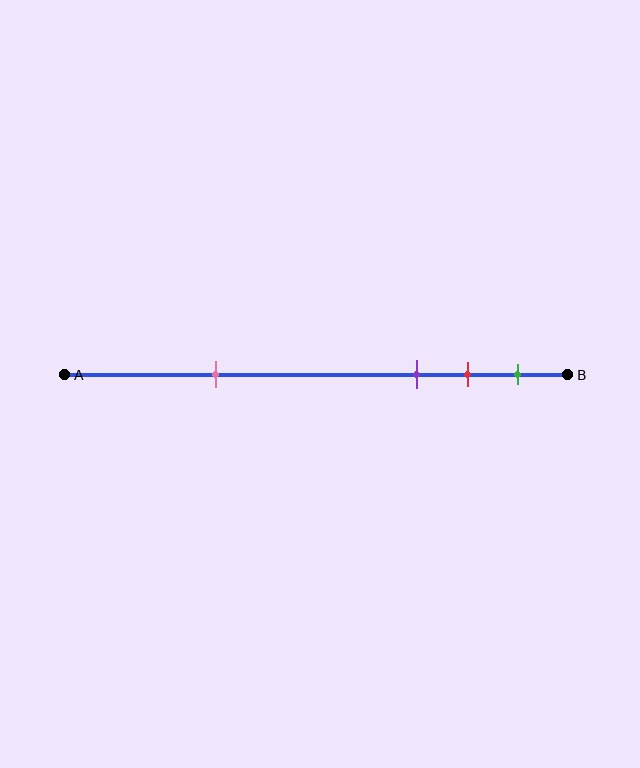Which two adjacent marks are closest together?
The red and green marks are the closest adjacent pair.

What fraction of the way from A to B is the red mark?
The red mark is approximately 80% (0.8) of the way from A to B.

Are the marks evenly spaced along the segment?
No, the marks are not evenly spaced.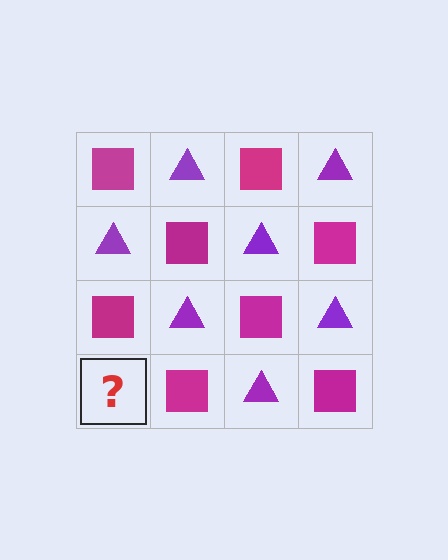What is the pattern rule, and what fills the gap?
The rule is that it alternates magenta square and purple triangle in a checkerboard pattern. The gap should be filled with a purple triangle.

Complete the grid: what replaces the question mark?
The question mark should be replaced with a purple triangle.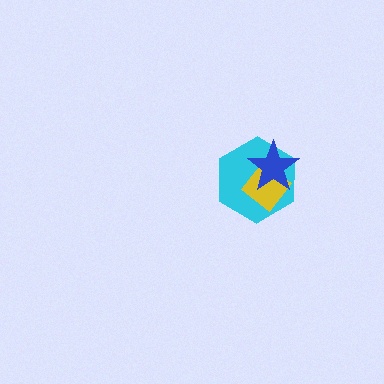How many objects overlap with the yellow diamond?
2 objects overlap with the yellow diamond.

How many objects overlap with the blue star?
2 objects overlap with the blue star.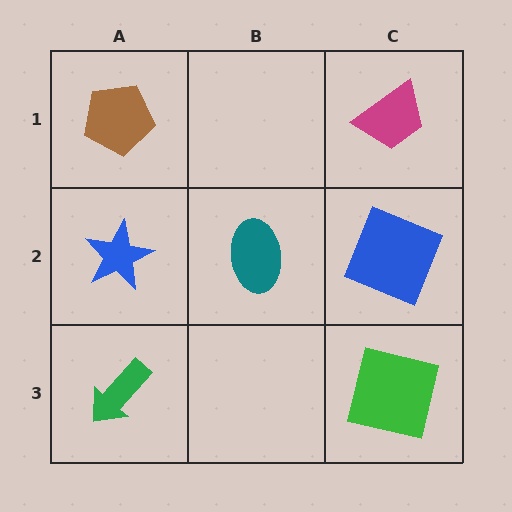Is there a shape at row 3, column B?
No, that cell is empty.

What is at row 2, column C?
A blue square.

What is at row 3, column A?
A green arrow.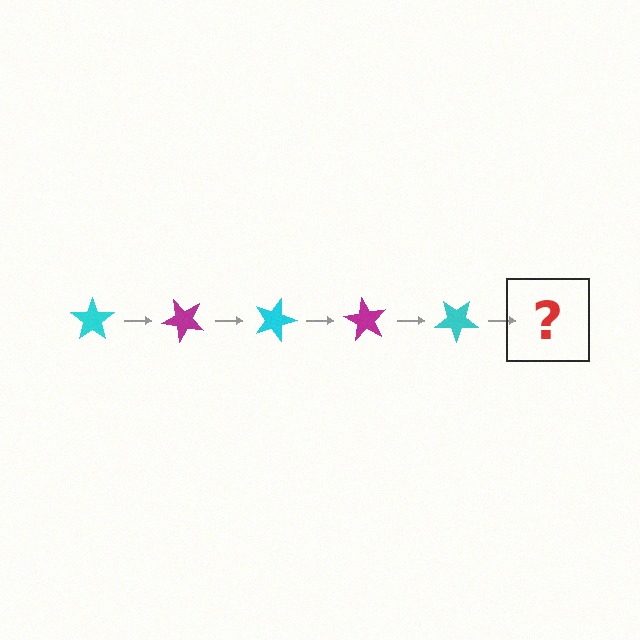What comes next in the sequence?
The next element should be a magenta star, rotated 225 degrees from the start.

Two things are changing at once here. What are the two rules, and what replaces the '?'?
The two rules are that it rotates 45 degrees each step and the color cycles through cyan and magenta. The '?' should be a magenta star, rotated 225 degrees from the start.